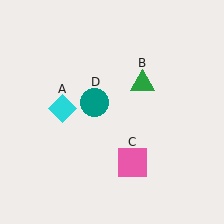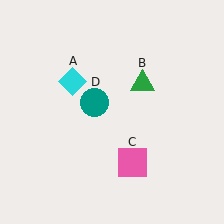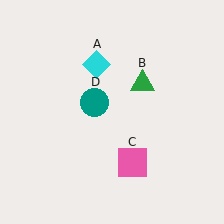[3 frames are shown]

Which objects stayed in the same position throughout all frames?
Green triangle (object B) and pink square (object C) and teal circle (object D) remained stationary.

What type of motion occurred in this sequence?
The cyan diamond (object A) rotated clockwise around the center of the scene.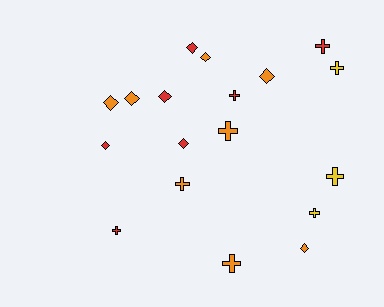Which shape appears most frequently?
Cross, with 9 objects.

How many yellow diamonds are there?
There are no yellow diamonds.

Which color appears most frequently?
Orange, with 8 objects.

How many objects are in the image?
There are 18 objects.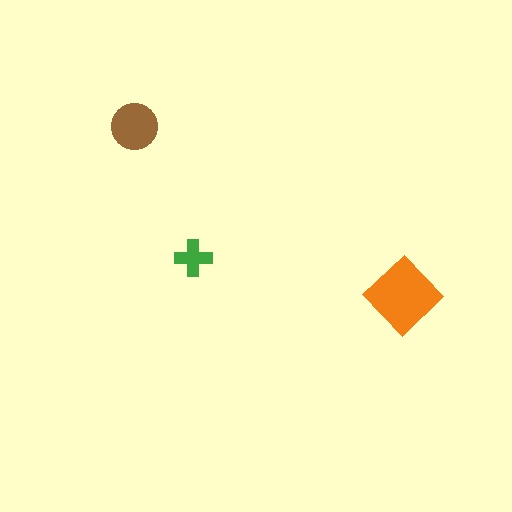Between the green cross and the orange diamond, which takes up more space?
The orange diamond.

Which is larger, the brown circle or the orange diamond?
The orange diamond.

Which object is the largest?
The orange diamond.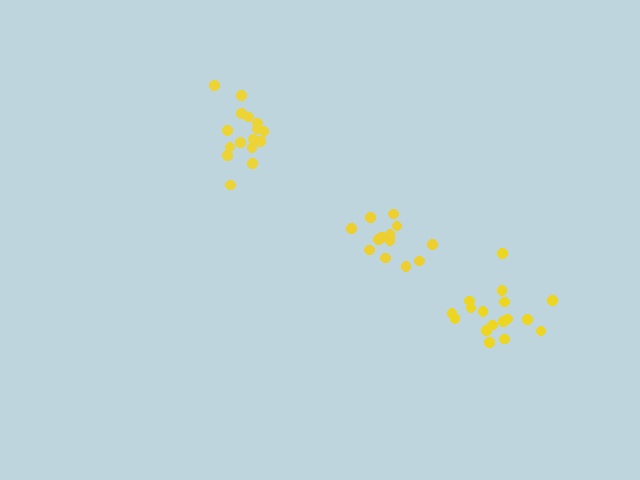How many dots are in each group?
Group 1: 17 dots, Group 2: 14 dots, Group 3: 16 dots (47 total).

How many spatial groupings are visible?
There are 3 spatial groupings.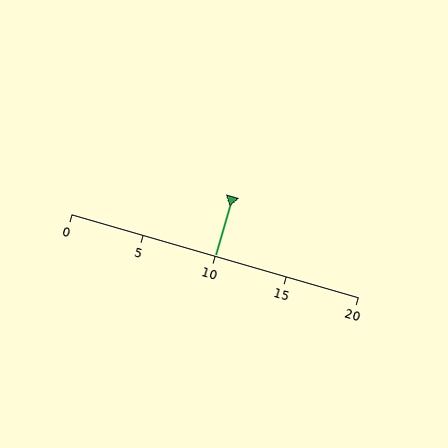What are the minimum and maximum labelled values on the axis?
The axis runs from 0 to 20.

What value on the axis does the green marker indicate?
The marker indicates approximately 10.